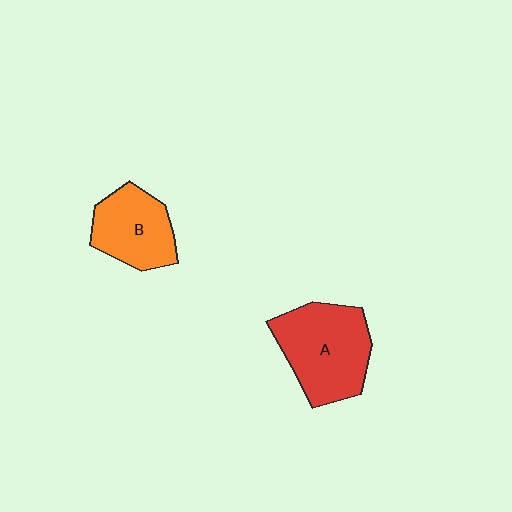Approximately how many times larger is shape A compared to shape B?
Approximately 1.4 times.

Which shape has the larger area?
Shape A (red).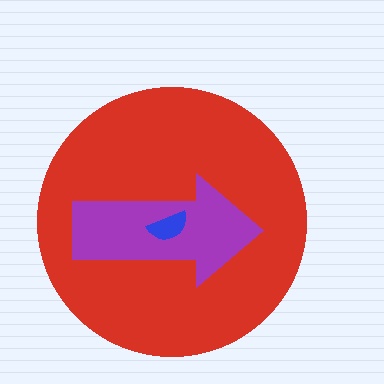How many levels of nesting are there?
3.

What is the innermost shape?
The blue semicircle.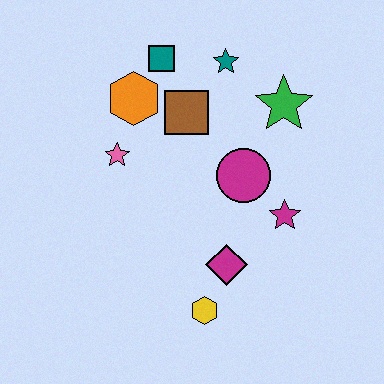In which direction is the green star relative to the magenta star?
The green star is above the magenta star.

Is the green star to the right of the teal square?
Yes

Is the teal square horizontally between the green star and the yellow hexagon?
No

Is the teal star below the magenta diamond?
No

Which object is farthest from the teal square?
The yellow hexagon is farthest from the teal square.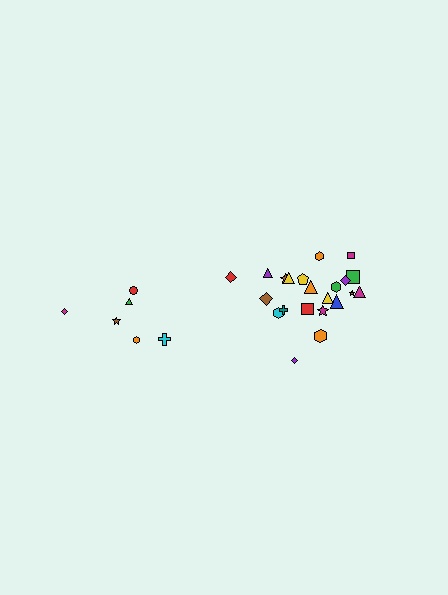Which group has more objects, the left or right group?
The right group.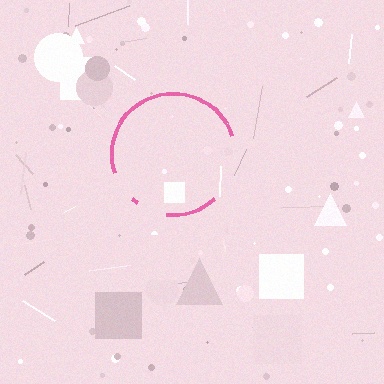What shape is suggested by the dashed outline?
The dashed outline suggests a circle.